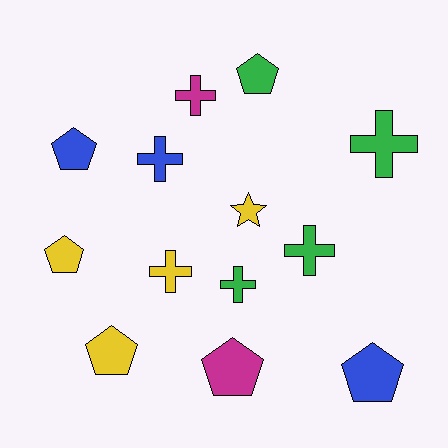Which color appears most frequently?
Green, with 4 objects.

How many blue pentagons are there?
There are 2 blue pentagons.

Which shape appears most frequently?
Pentagon, with 6 objects.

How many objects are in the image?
There are 13 objects.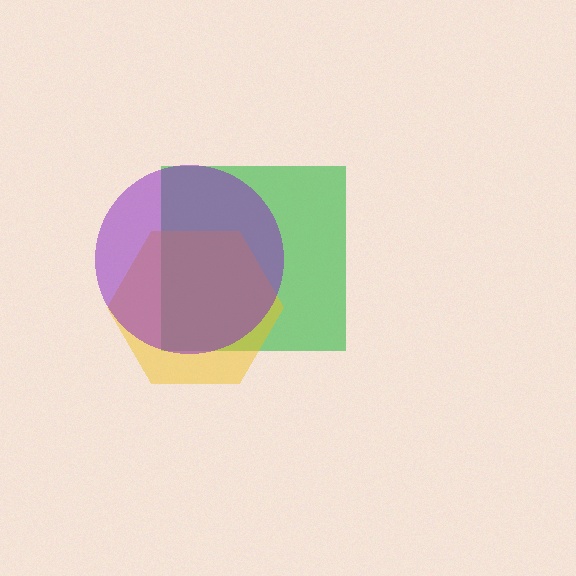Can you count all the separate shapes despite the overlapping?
Yes, there are 3 separate shapes.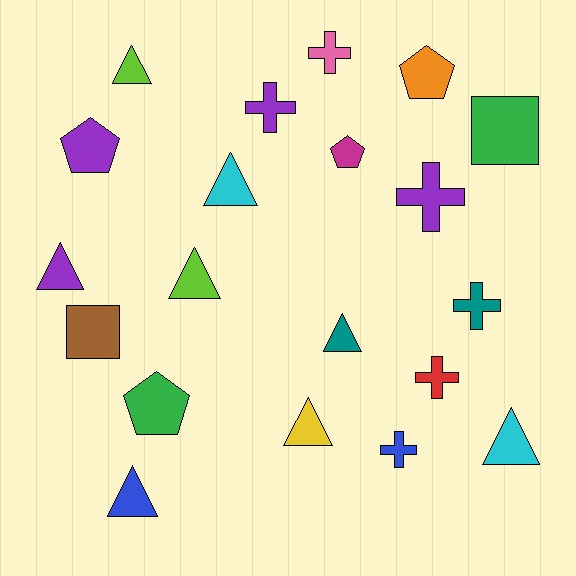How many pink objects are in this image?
There is 1 pink object.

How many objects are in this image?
There are 20 objects.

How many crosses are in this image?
There are 6 crosses.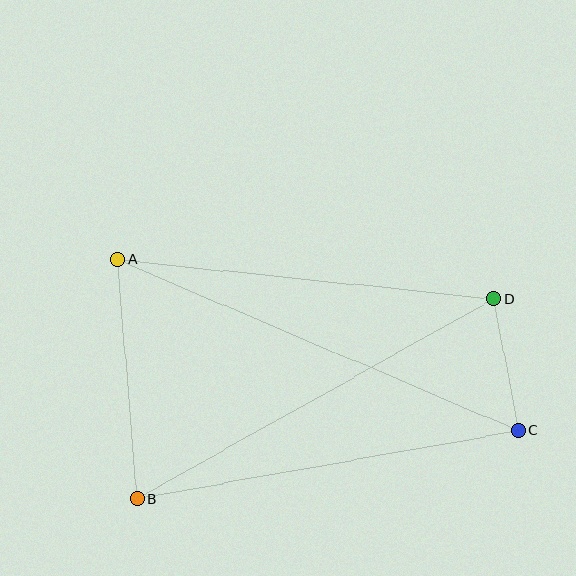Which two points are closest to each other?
Points C and D are closest to each other.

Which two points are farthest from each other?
Points A and C are farthest from each other.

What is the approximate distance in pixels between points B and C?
The distance between B and C is approximately 387 pixels.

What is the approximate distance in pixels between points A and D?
The distance between A and D is approximately 378 pixels.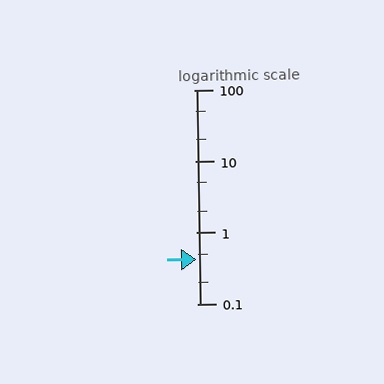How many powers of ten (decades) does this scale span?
The scale spans 3 decades, from 0.1 to 100.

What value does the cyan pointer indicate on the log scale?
The pointer indicates approximately 0.42.